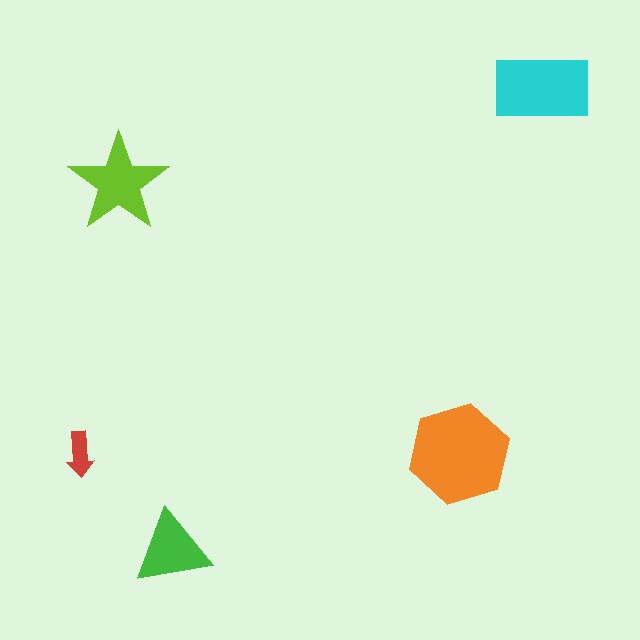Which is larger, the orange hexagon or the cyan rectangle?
The orange hexagon.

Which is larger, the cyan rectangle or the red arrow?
The cyan rectangle.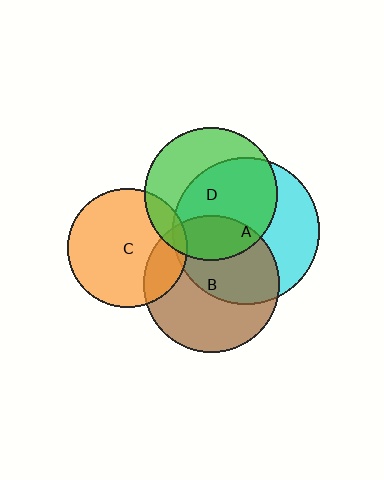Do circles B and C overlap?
Yes.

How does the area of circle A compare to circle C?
Approximately 1.5 times.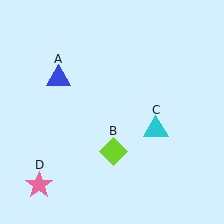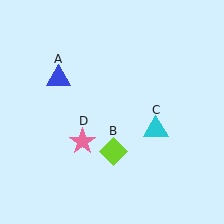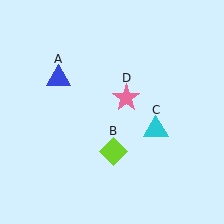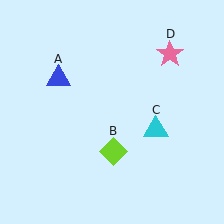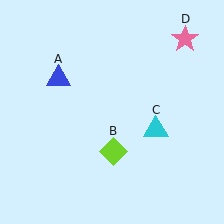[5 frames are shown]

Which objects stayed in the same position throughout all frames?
Blue triangle (object A) and lime diamond (object B) and cyan triangle (object C) remained stationary.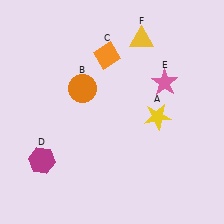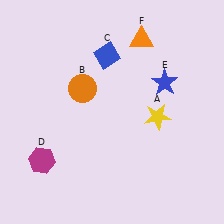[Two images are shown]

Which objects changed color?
C changed from orange to blue. E changed from pink to blue. F changed from yellow to orange.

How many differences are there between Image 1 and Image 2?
There are 3 differences between the two images.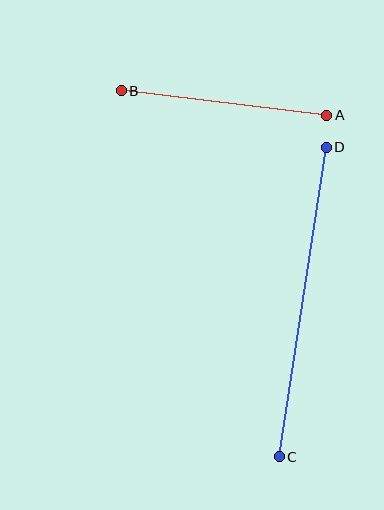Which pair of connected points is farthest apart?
Points C and D are farthest apart.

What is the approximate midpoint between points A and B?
The midpoint is at approximately (224, 103) pixels.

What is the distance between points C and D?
The distance is approximately 313 pixels.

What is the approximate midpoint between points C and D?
The midpoint is at approximately (303, 302) pixels.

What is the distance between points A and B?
The distance is approximately 207 pixels.